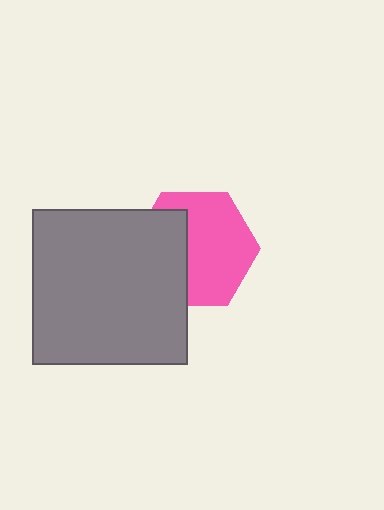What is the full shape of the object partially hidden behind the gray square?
The partially hidden object is a pink hexagon.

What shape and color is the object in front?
The object in front is a gray square.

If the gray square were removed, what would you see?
You would see the complete pink hexagon.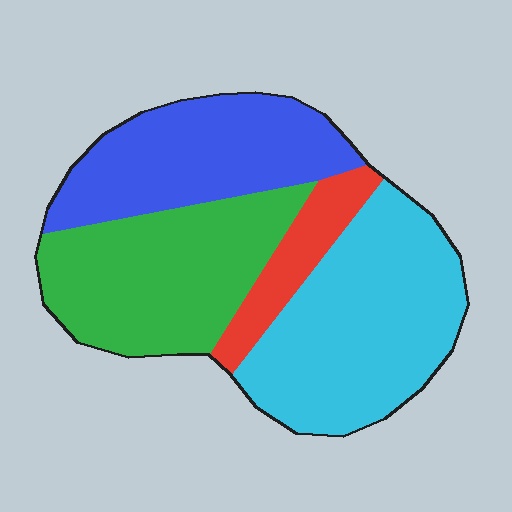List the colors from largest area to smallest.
From largest to smallest: cyan, green, blue, red.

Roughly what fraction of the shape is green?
Green takes up about one third (1/3) of the shape.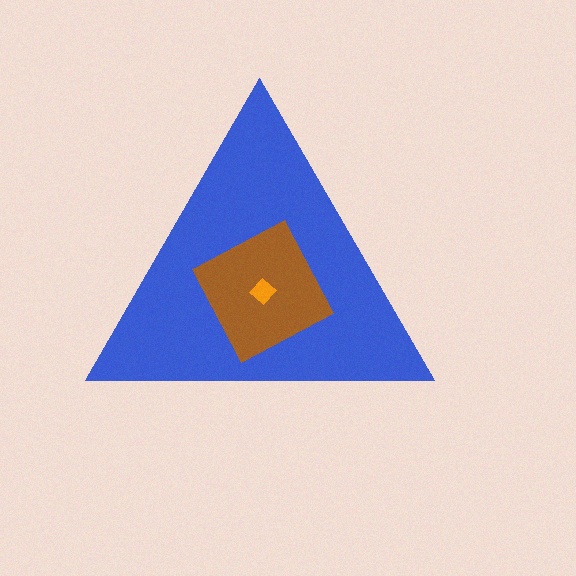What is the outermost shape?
The blue triangle.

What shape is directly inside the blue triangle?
The brown square.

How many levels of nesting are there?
3.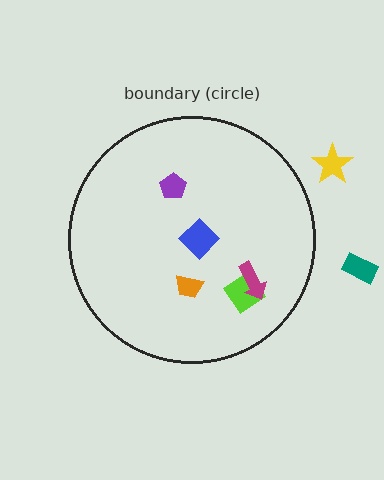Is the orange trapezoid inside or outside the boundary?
Inside.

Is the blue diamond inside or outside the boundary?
Inside.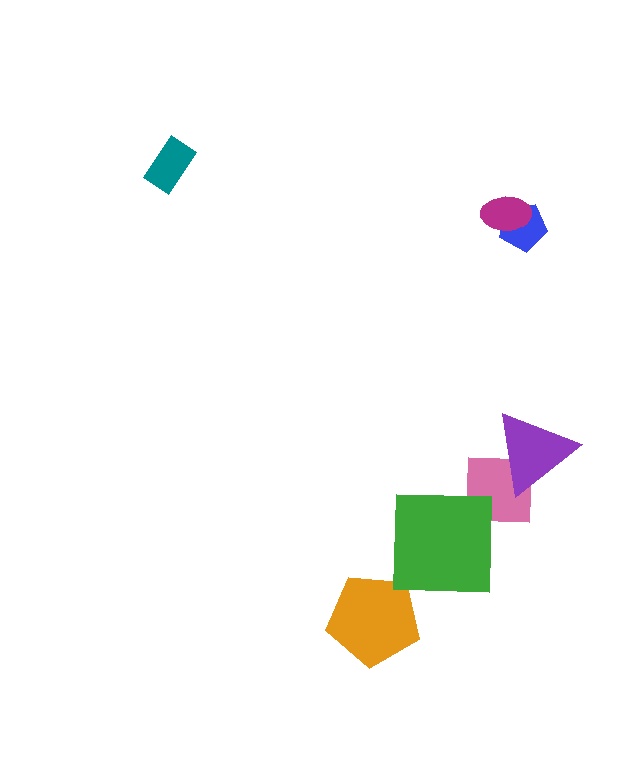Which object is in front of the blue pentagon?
The magenta ellipse is in front of the blue pentagon.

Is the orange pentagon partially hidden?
No, no other shape covers it.